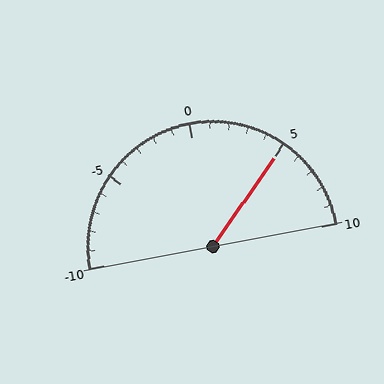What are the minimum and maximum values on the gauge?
The gauge ranges from -10 to 10.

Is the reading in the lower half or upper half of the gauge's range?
The reading is in the upper half of the range (-10 to 10).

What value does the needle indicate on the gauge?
The needle indicates approximately 5.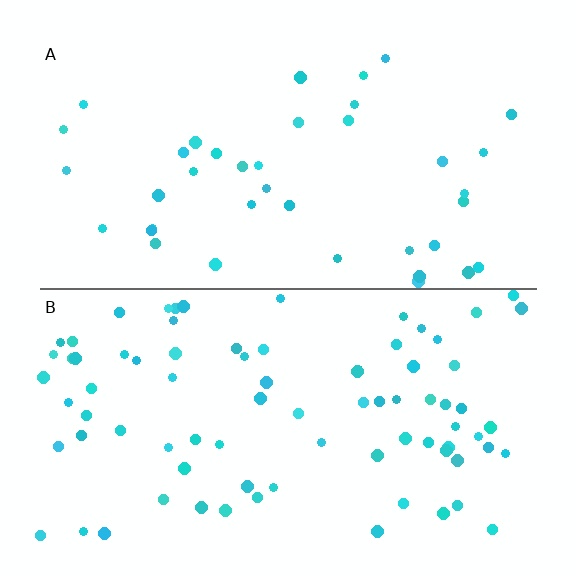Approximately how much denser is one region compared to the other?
Approximately 2.1× — region B over region A.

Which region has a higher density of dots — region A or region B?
B (the bottom).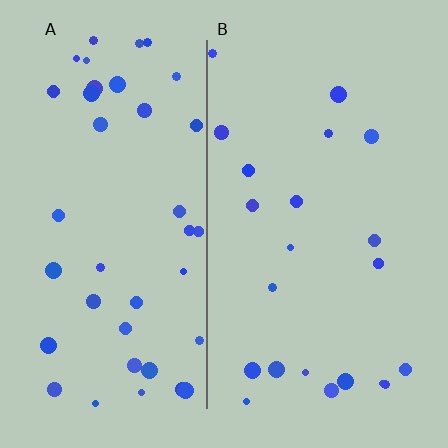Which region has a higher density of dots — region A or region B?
A (the left).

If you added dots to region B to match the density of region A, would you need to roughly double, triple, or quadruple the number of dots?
Approximately double.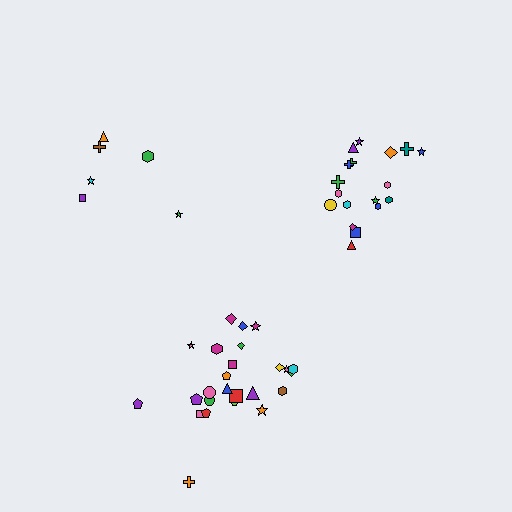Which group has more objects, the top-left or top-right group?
The top-right group.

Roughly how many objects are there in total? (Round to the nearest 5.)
Roughly 50 objects in total.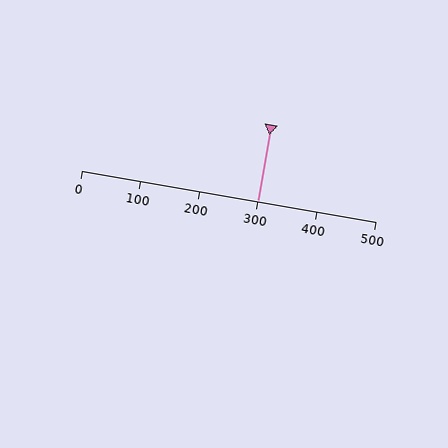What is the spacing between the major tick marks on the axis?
The major ticks are spaced 100 apart.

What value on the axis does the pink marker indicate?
The marker indicates approximately 300.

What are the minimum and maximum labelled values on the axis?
The axis runs from 0 to 500.